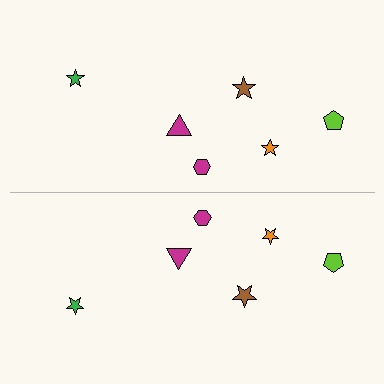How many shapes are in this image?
There are 12 shapes in this image.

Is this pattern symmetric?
Yes, this pattern has bilateral (reflection) symmetry.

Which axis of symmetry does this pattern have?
The pattern has a horizontal axis of symmetry running through the center of the image.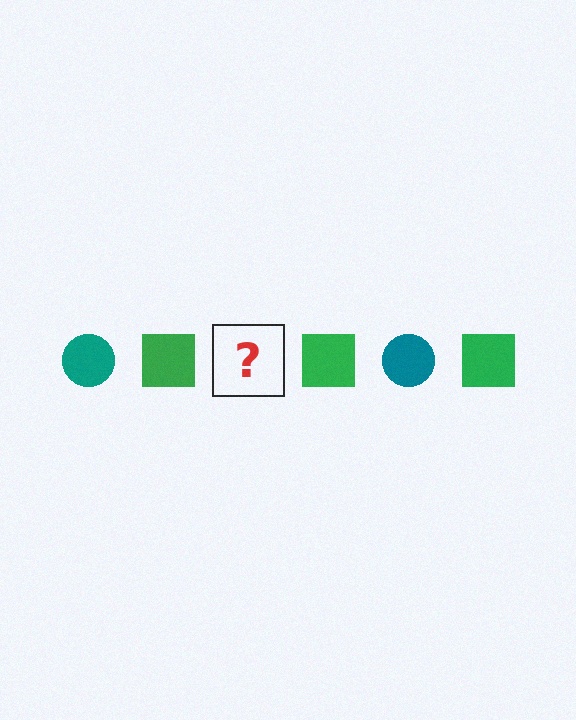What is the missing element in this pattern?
The missing element is a teal circle.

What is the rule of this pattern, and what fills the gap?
The rule is that the pattern alternates between teal circle and green square. The gap should be filled with a teal circle.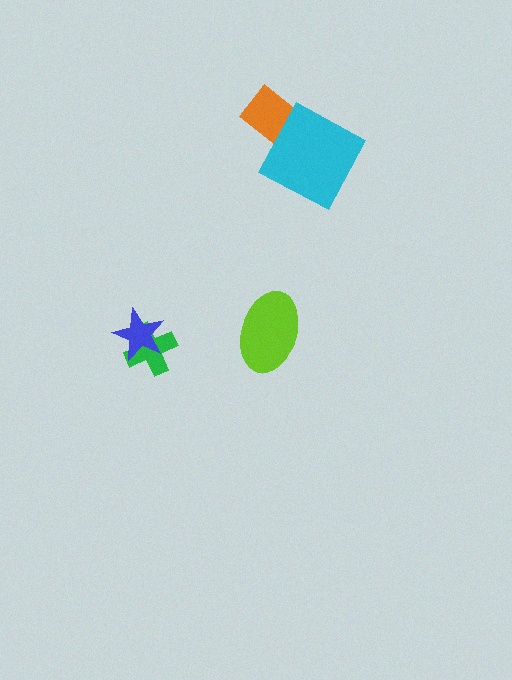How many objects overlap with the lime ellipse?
0 objects overlap with the lime ellipse.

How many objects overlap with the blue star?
1 object overlaps with the blue star.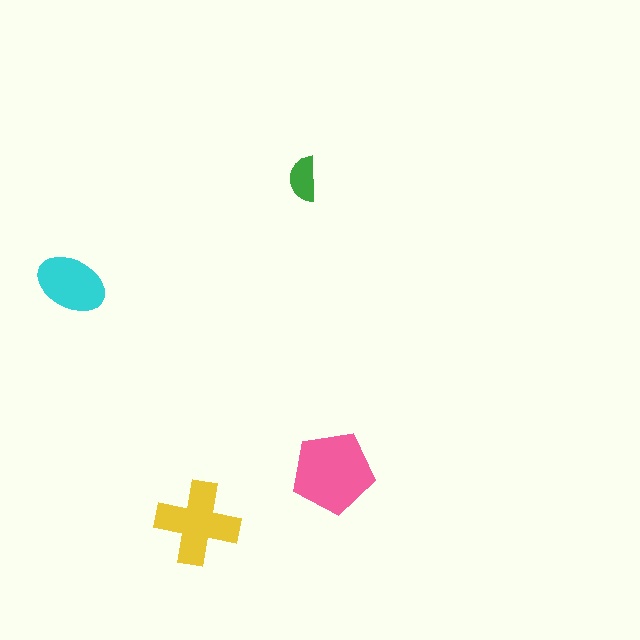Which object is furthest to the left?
The cyan ellipse is leftmost.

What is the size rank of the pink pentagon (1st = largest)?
1st.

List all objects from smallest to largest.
The green semicircle, the cyan ellipse, the yellow cross, the pink pentagon.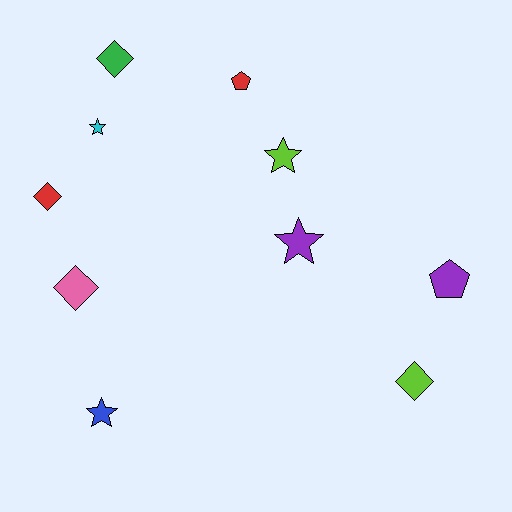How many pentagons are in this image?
There are 2 pentagons.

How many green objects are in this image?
There is 1 green object.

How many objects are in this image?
There are 10 objects.